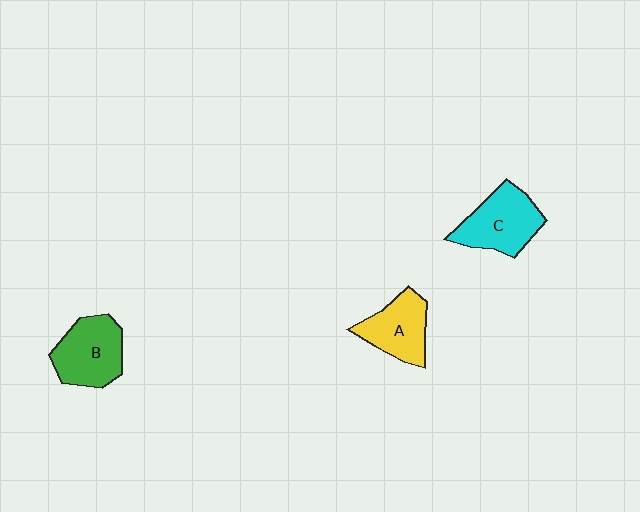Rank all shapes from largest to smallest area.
From largest to smallest: C (cyan), B (green), A (yellow).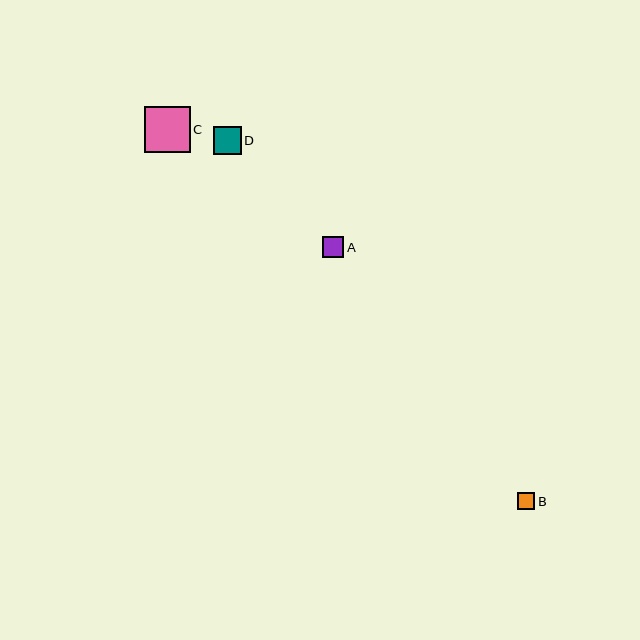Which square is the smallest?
Square B is the smallest with a size of approximately 17 pixels.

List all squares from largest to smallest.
From largest to smallest: C, D, A, B.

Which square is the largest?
Square C is the largest with a size of approximately 46 pixels.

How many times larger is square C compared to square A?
Square C is approximately 2.2 times the size of square A.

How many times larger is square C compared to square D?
Square C is approximately 1.6 times the size of square D.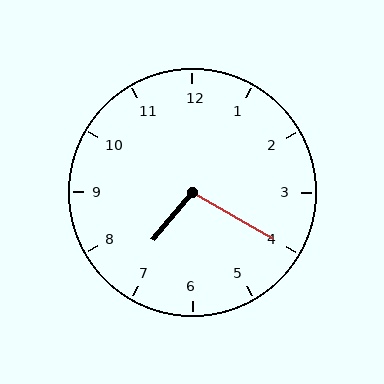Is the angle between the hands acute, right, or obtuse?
It is obtuse.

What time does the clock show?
7:20.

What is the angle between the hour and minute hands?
Approximately 100 degrees.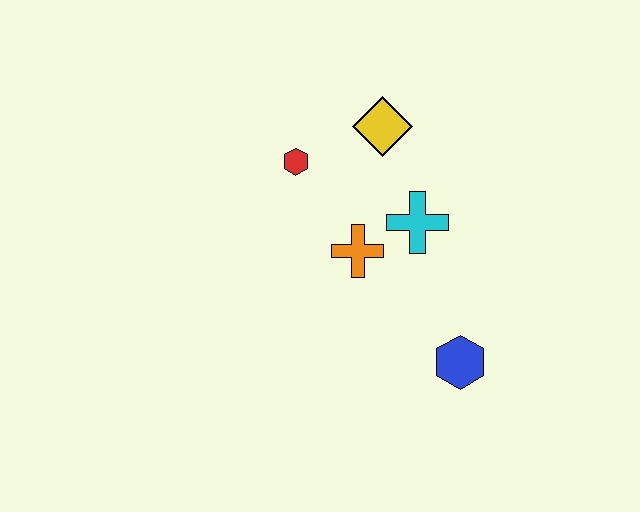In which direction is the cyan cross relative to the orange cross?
The cyan cross is to the right of the orange cross.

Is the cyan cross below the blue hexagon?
No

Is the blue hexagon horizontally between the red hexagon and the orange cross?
No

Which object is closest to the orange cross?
The cyan cross is closest to the orange cross.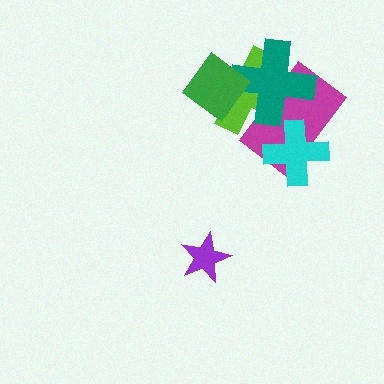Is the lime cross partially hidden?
Yes, it is partially covered by another shape.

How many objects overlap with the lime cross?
3 objects overlap with the lime cross.